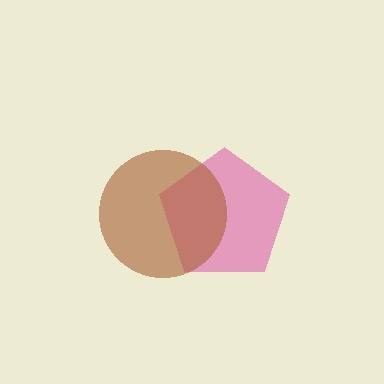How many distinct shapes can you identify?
There are 2 distinct shapes: a pink pentagon, a brown circle.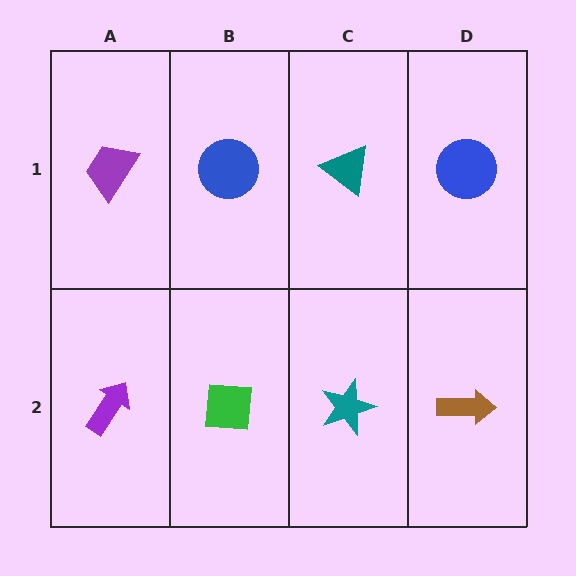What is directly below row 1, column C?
A teal star.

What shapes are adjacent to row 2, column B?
A blue circle (row 1, column B), a purple arrow (row 2, column A), a teal star (row 2, column C).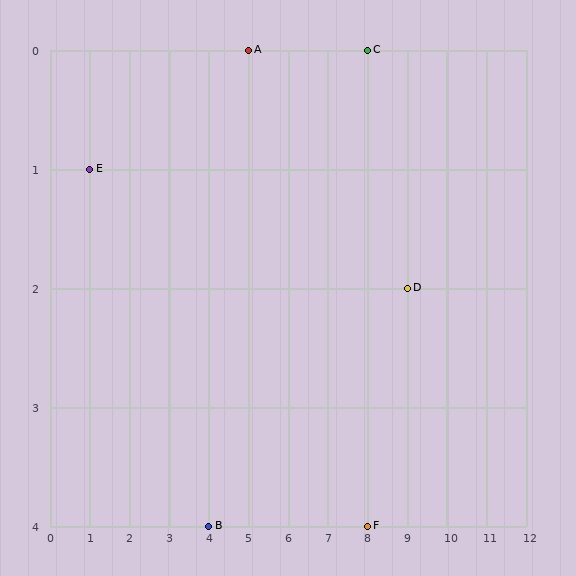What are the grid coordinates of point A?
Point A is at grid coordinates (5, 0).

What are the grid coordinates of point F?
Point F is at grid coordinates (8, 4).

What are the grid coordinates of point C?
Point C is at grid coordinates (8, 0).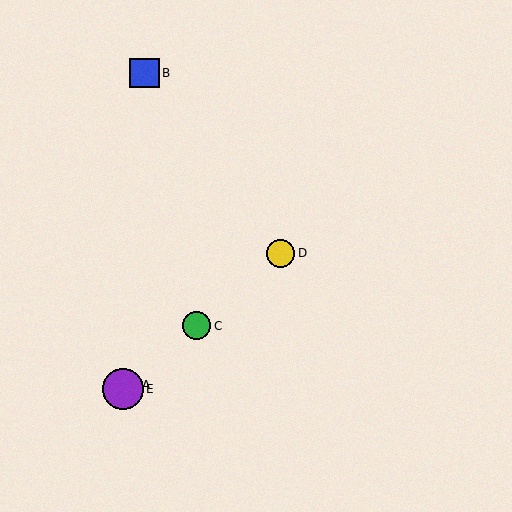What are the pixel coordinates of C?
Object C is at (197, 326).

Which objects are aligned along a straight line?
Objects A, C, D, E are aligned along a straight line.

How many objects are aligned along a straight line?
4 objects (A, C, D, E) are aligned along a straight line.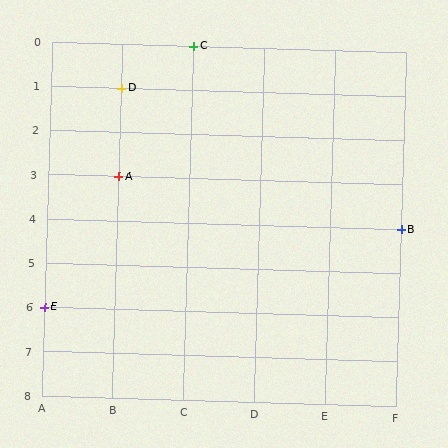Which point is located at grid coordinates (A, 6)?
Point E is at (A, 6).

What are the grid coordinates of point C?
Point C is at grid coordinates (C, 0).